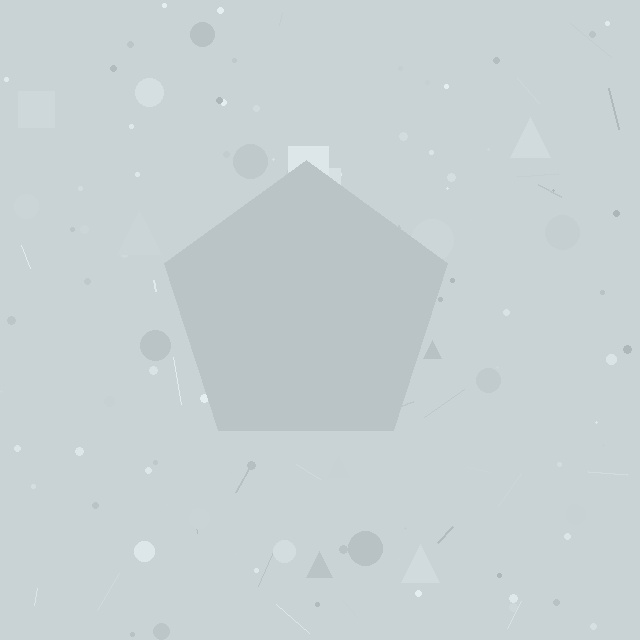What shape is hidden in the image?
A pentagon is hidden in the image.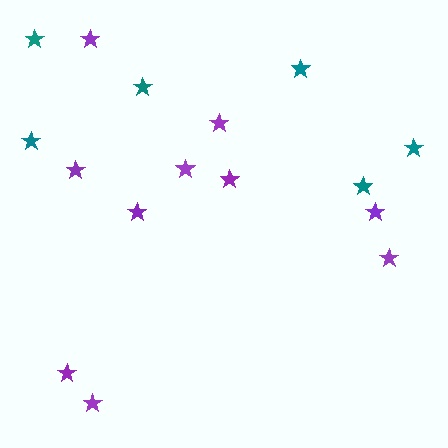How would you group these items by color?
There are 2 groups: one group of teal stars (6) and one group of purple stars (10).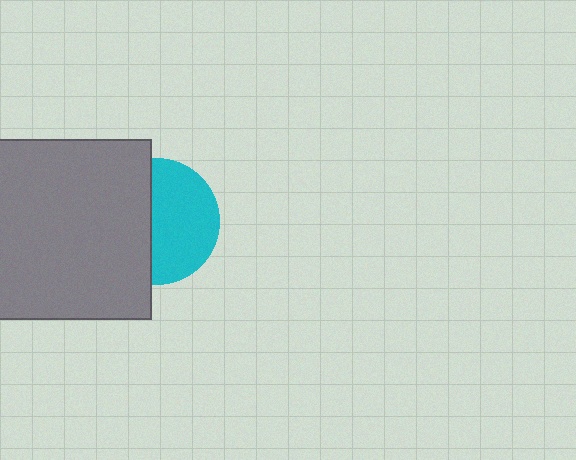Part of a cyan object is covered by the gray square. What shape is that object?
It is a circle.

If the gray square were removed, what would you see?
You would see the complete cyan circle.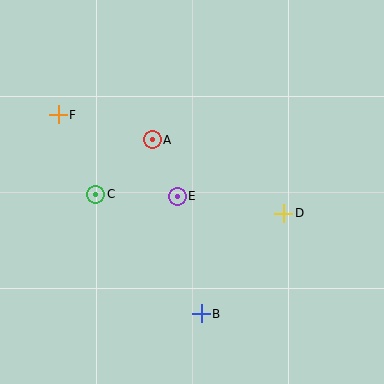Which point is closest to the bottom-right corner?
Point B is closest to the bottom-right corner.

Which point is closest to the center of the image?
Point E at (177, 196) is closest to the center.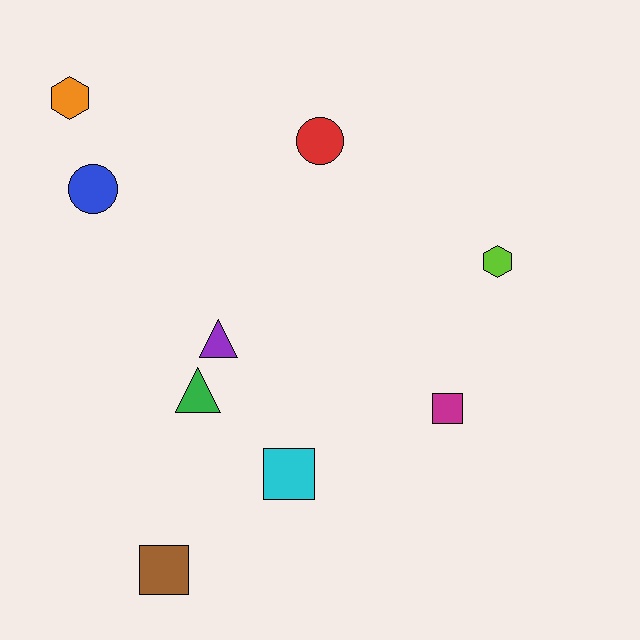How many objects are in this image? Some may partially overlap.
There are 9 objects.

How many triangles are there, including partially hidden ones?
There are 2 triangles.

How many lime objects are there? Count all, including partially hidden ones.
There is 1 lime object.